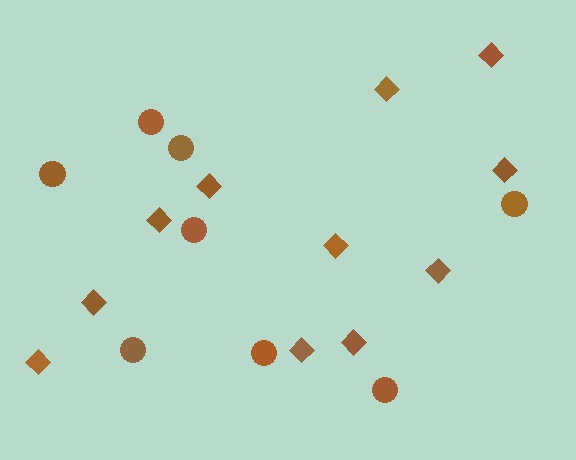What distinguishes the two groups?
There are 2 groups: one group of circles (8) and one group of diamonds (11).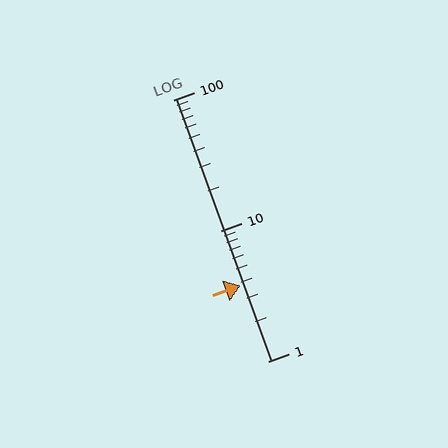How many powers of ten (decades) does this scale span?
The scale spans 2 decades, from 1 to 100.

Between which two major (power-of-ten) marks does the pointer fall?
The pointer is between 1 and 10.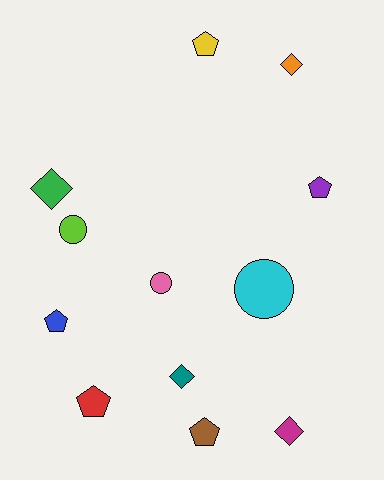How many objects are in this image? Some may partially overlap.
There are 12 objects.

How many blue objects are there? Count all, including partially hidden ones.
There is 1 blue object.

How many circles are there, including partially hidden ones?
There are 3 circles.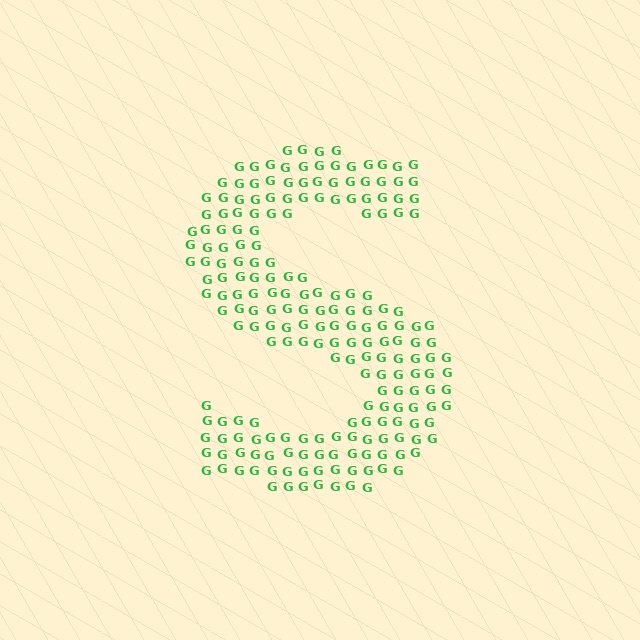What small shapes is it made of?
It is made of small letter G's.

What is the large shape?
The large shape is the letter S.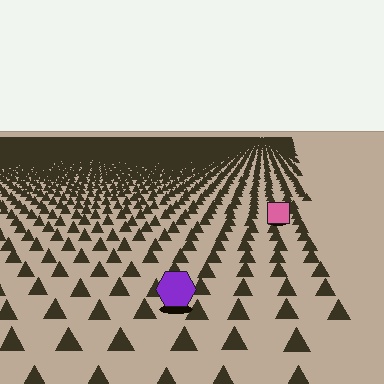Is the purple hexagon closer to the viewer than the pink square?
Yes. The purple hexagon is closer — you can tell from the texture gradient: the ground texture is coarser near it.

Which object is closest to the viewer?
The purple hexagon is closest. The texture marks near it are larger and more spread out.